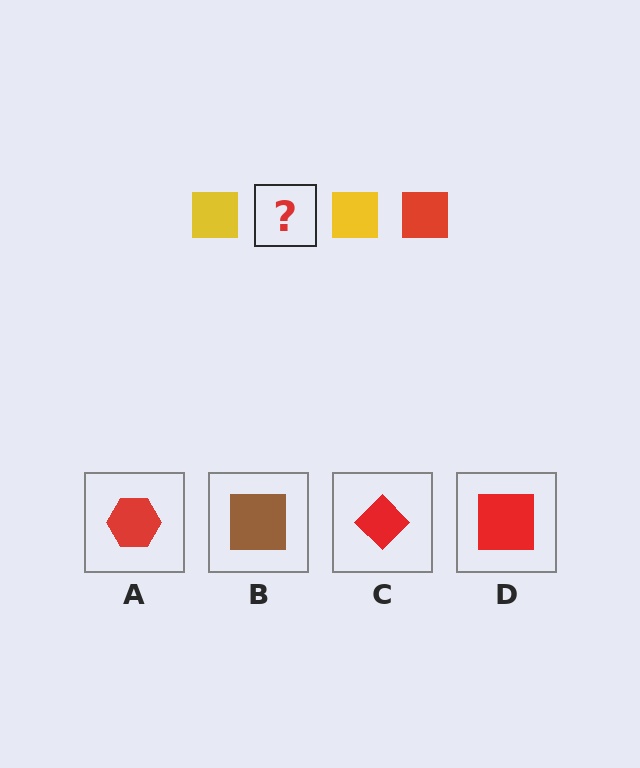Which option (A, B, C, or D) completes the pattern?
D.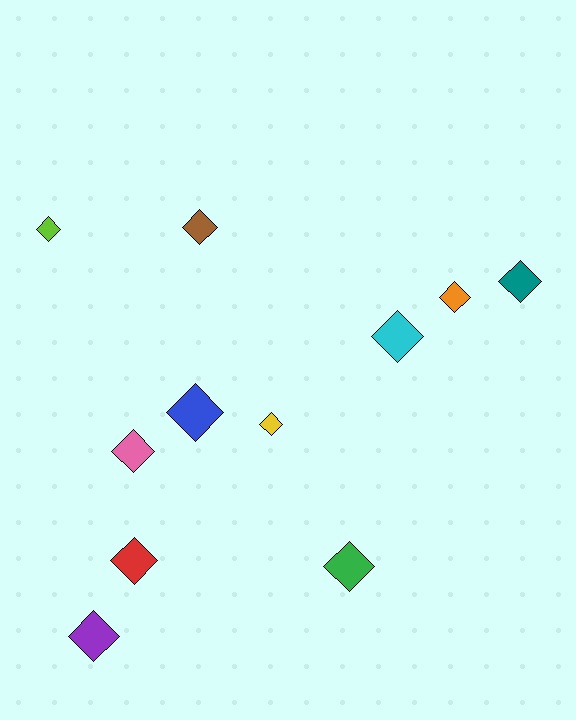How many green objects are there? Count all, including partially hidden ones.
There is 1 green object.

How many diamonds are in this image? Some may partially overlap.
There are 11 diamonds.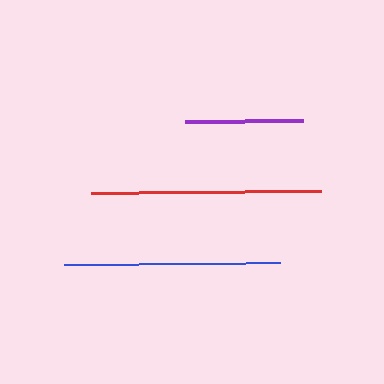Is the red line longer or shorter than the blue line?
The red line is longer than the blue line.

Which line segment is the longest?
The red line is the longest at approximately 230 pixels.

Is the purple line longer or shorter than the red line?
The red line is longer than the purple line.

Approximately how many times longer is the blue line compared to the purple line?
The blue line is approximately 1.8 times the length of the purple line.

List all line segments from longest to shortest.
From longest to shortest: red, blue, purple.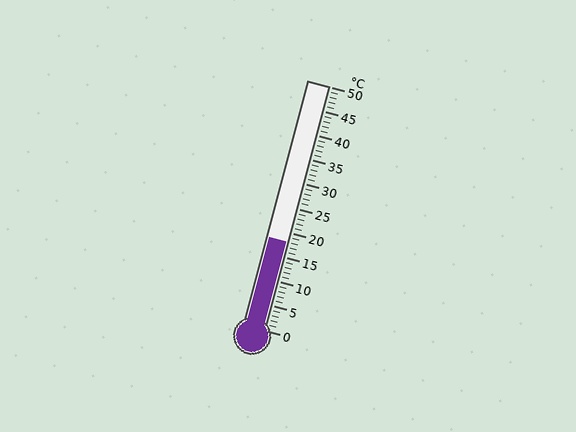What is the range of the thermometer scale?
The thermometer scale ranges from 0°C to 50°C.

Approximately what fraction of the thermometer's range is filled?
The thermometer is filled to approximately 35% of its range.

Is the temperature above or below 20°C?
The temperature is below 20°C.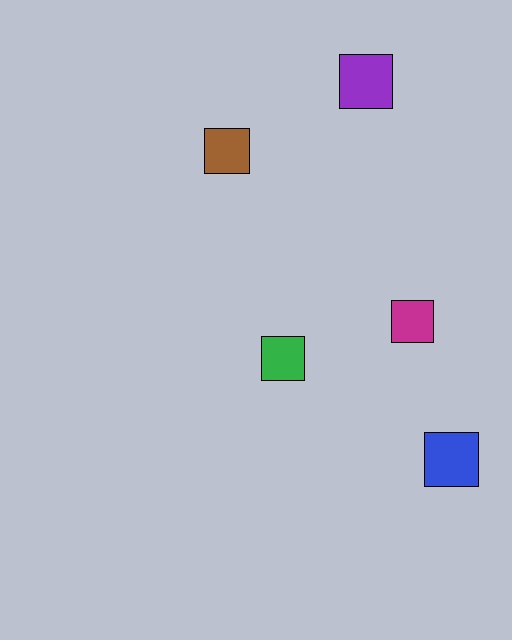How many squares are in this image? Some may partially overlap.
There are 5 squares.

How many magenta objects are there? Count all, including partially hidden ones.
There is 1 magenta object.